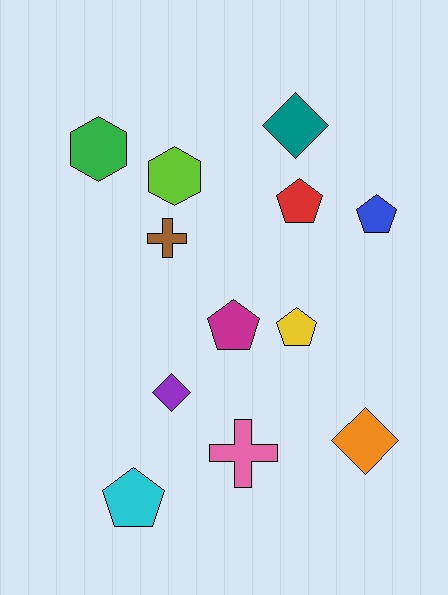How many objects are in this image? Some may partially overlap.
There are 12 objects.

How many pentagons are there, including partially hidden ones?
There are 5 pentagons.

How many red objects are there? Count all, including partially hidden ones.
There is 1 red object.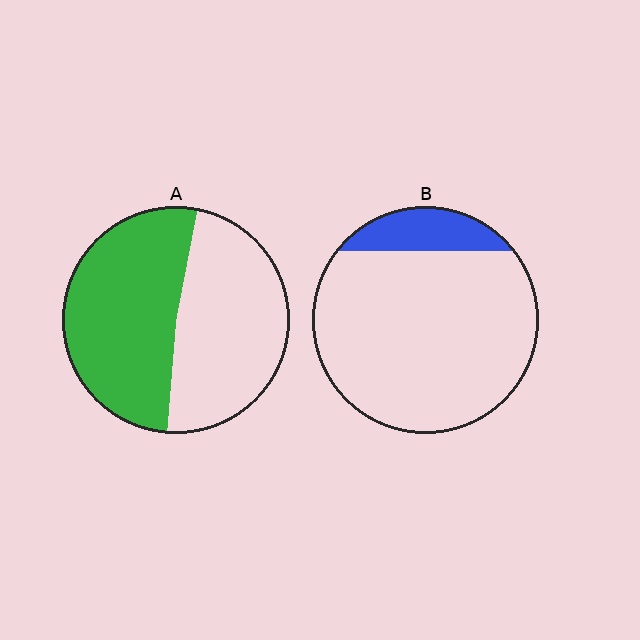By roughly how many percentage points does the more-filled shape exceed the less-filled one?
By roughly 40 percentage points (A over B).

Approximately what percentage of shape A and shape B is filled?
A is approximately 50% and B is approximately 15%.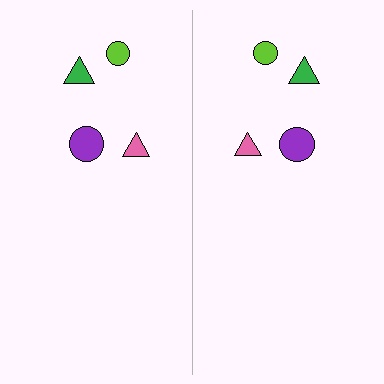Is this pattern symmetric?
Yes, this pattern has bilateral (reflection) symmetry.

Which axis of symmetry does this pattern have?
The pattern has a vertical axis of symmetry running through the center of the image.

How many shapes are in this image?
There are 8 shapes in this image.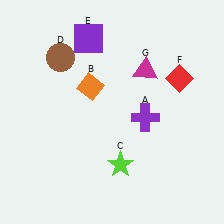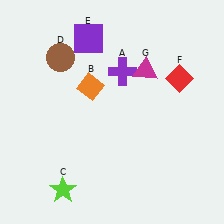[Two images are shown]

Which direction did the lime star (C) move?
The lime star (C) moved left.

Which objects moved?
The objects that moved are: the purple cross (A), the lime star (C).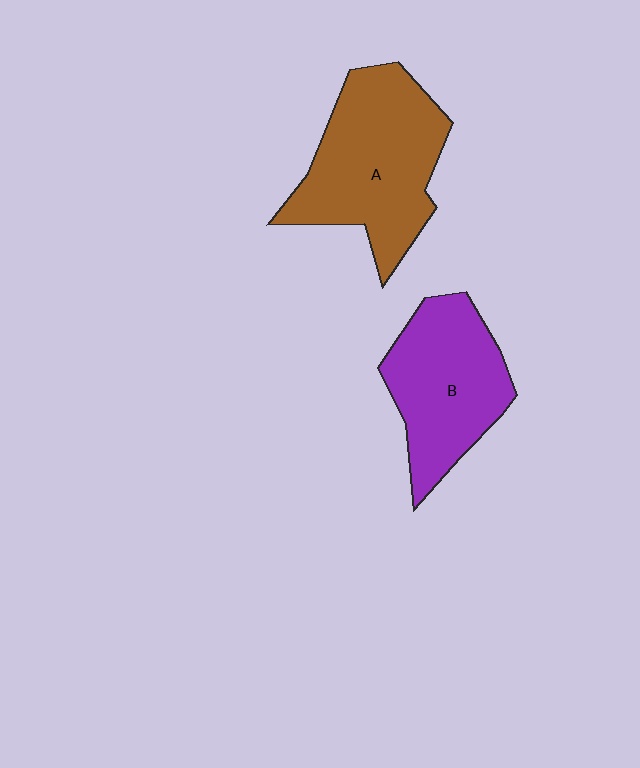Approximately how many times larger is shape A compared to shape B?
Approximately 1.2 times.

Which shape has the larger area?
Shape A (brown).